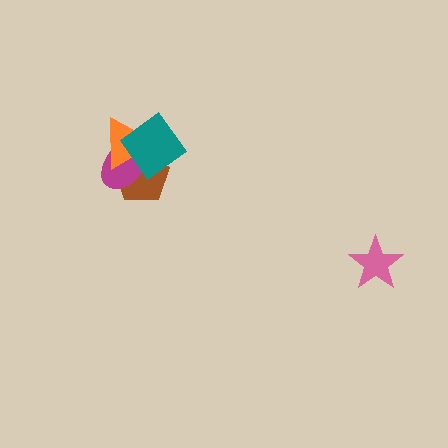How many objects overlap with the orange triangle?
3 objects overlap with the orange triangle.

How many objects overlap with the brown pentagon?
3 objects overlap with the brown pentagon.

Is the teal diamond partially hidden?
No, no other shape covers it.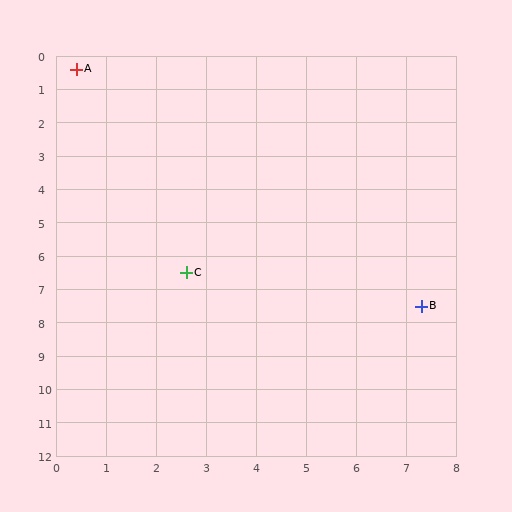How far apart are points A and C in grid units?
Points A and C are about 6.5 grid units apart.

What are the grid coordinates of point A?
Point A is at approximately (0.4, 0.4).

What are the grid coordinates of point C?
Point C is at approximately (2.6, 6.5).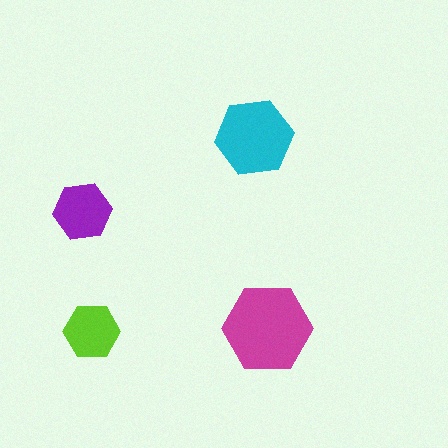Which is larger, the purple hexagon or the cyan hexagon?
The cyan one.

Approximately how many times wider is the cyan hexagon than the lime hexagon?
About 1.5 times wider.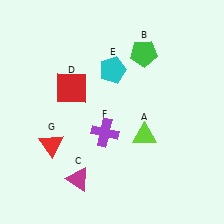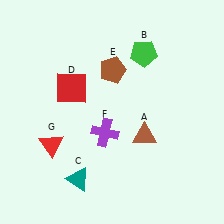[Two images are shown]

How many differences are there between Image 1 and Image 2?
There are 3 differences between the two images.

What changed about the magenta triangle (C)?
In Image 1, C is magenta. In Image 2, it changed to teal.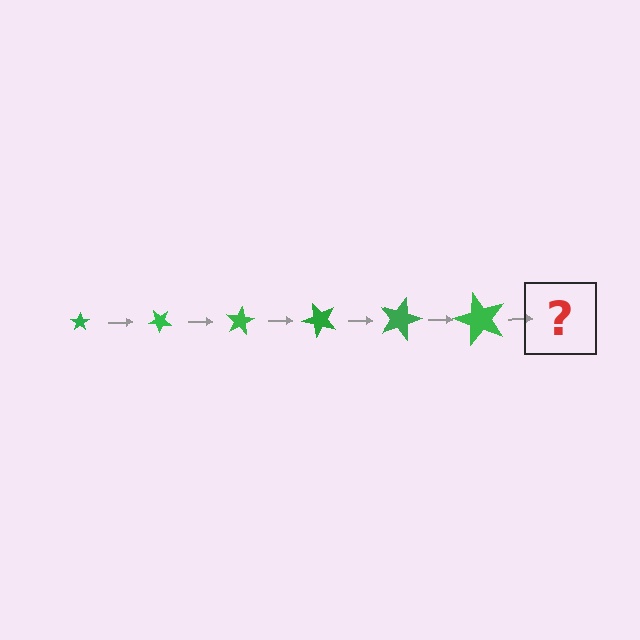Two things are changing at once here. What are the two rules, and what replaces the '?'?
The two rules are that the star grows larger each step and it rotates 40 degrees each step. The '?' should be a star, larger than the previous one and rotated 240 degrees from the start.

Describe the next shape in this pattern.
It should be a star, larger than the previous one and rotated 240 degrees from the start.